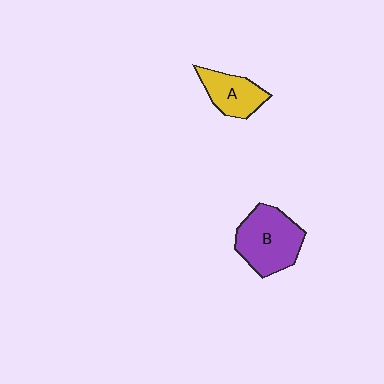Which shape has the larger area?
Shape B (purple).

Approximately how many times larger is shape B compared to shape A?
Approximately 1.6 times.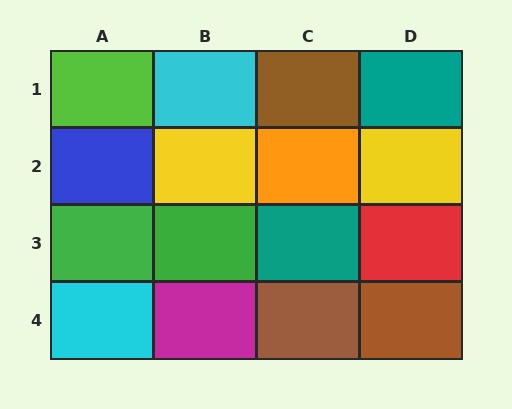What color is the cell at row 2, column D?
Yellow.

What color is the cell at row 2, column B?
Yellow.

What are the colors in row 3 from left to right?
Green, green, teal, red.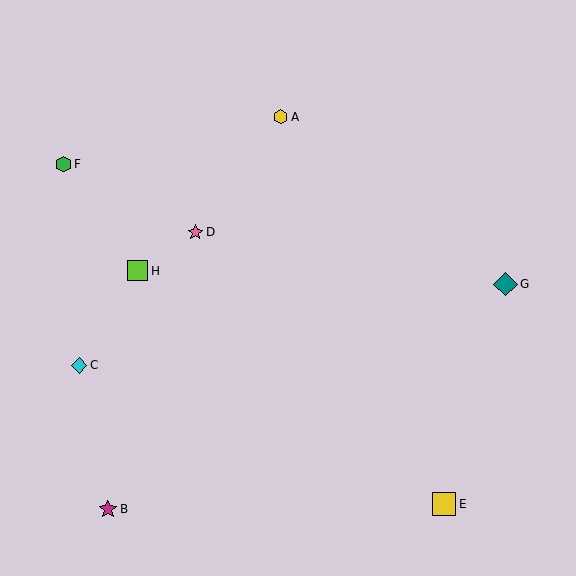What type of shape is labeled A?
Shape A is a yellow hexagon.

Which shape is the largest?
The teal diamond (labeled G) is the largest.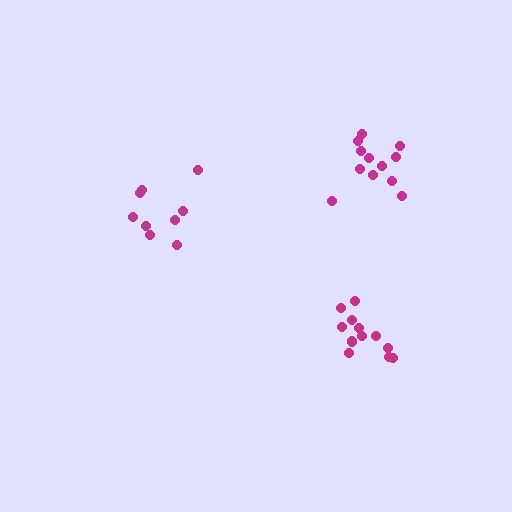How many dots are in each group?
Group 1: 9 dots, Group 2: 13 dots, Group 3: 12 dots (34 total).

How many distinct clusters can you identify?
There are 3 distinct clusters.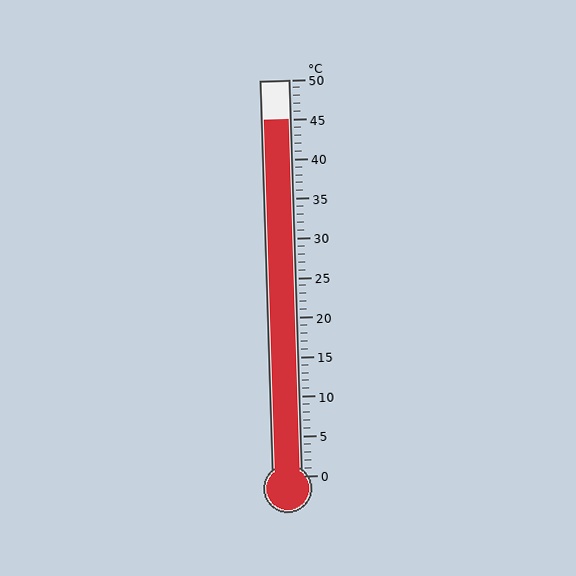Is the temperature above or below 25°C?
The temperature is above 25°C.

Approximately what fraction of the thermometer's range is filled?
The thermometer is filled to approximately 90% of its range.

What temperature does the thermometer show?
The thermometer shows approximately 45°C.